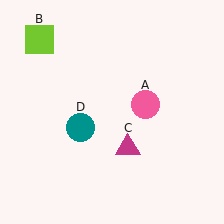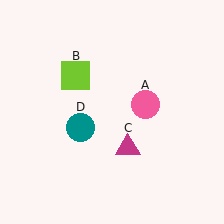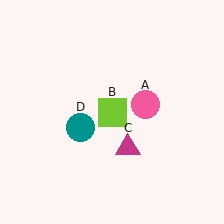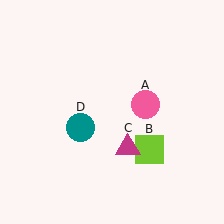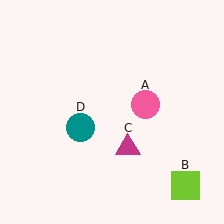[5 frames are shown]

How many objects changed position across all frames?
1 object changed position: lime square (object B).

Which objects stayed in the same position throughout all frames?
Pink circle (object A) and magenta triangle (object C) and teal circle (object D) remained stationary.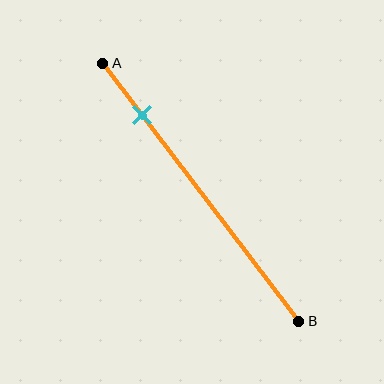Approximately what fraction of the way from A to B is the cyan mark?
The cyan mark is approximately 20% of the way from A to B.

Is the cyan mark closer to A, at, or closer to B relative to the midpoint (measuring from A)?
The cyan mark is closer to point A than the midpoint of segment AB.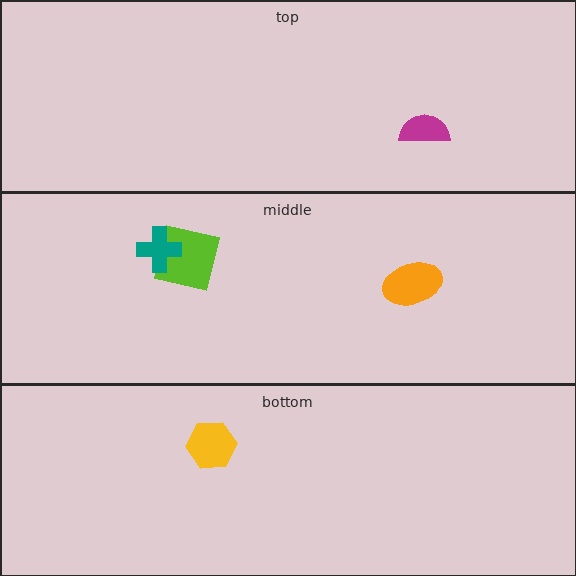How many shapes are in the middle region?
3.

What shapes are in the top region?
The magenta semicircle.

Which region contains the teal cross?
The middle region.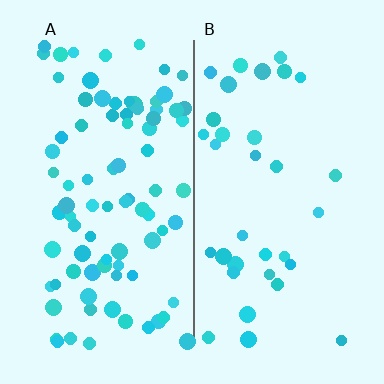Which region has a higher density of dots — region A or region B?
A (the left).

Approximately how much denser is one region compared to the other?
Approximately 2.5× — region A over region B.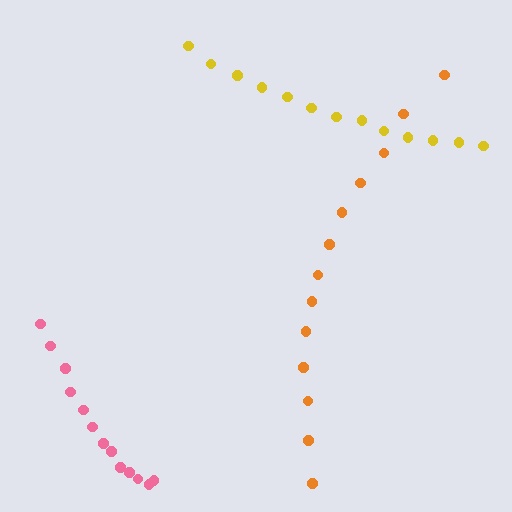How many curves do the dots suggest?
There are 3 distinct paths.